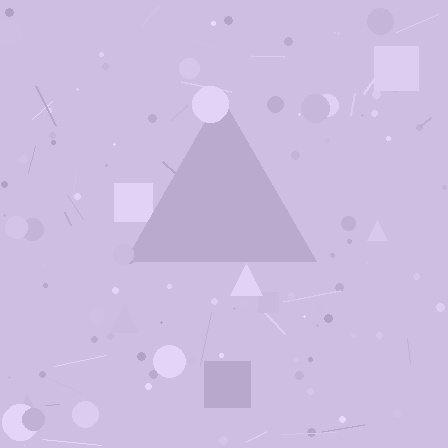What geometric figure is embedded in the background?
A triangle is embedded in the background.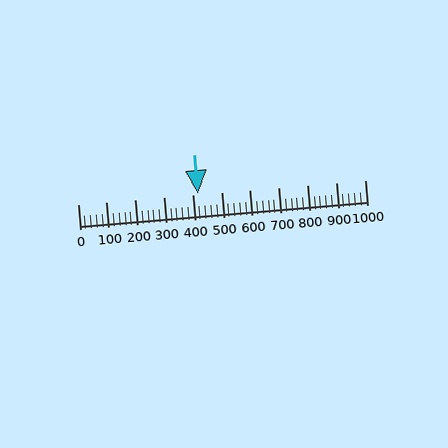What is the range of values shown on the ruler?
The ruler shows values from 0 to 1000.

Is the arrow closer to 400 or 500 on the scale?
The arrow is closer to 400.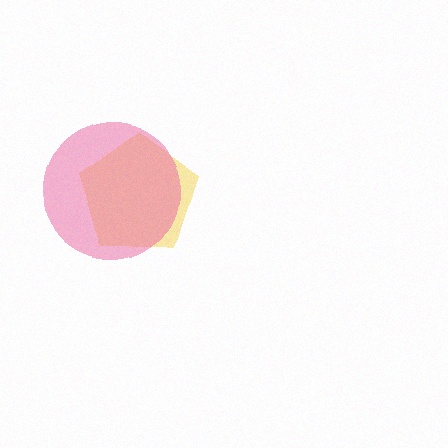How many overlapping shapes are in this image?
There are 2 overlapping shapes in the image.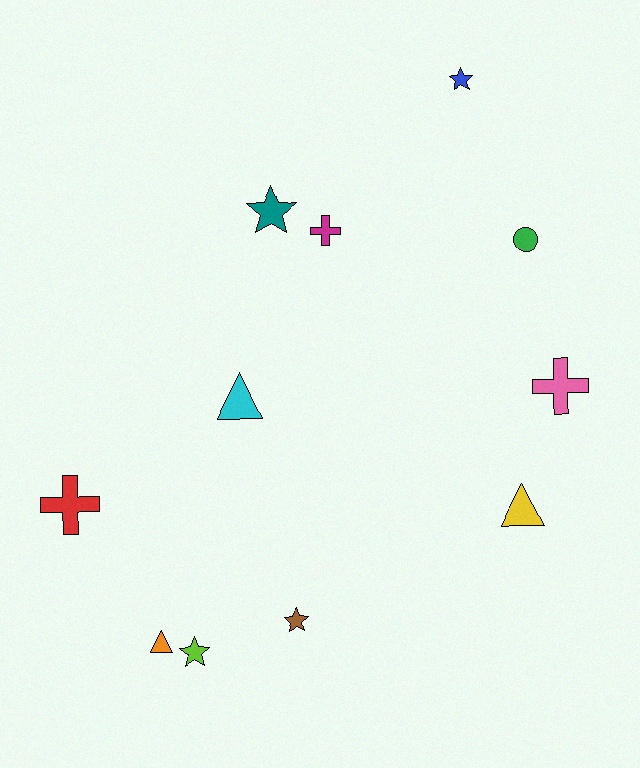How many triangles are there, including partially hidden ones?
There are 3 triangles.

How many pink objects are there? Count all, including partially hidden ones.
There is 1 pink object.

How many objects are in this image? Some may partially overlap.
There are 11 objects.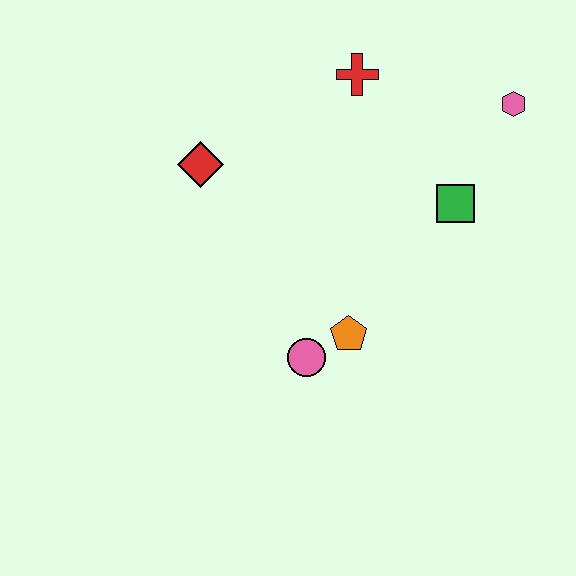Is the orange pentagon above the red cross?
No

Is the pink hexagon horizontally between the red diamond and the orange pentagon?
No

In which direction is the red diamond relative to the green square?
The red diamond is to the left of the green square.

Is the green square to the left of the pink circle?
No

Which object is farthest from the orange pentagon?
The pink hexagon is farthest from the orange pentagon.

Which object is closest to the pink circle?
The orange pentagon is closest to the pink circle.